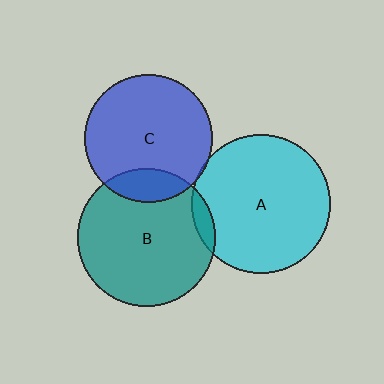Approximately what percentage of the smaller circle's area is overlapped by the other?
Approximately 5%.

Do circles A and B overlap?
Yes.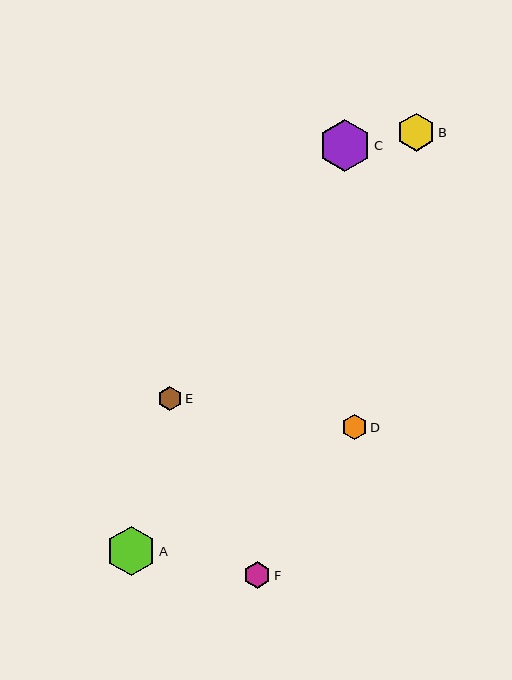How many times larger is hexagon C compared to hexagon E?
Hexagon C is approximately 2.2 times the size of hexagon E.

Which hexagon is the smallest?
Hexagon E is the smallest with a size of approximately 24 pixels.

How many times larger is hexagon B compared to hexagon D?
Hexagon B is approximately 1.5 times the size of hexagon D.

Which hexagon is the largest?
Hexagon C is the largest with a size of approximately 52 pixels.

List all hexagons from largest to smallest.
From largest to smallest: C, A, B, F, D, E.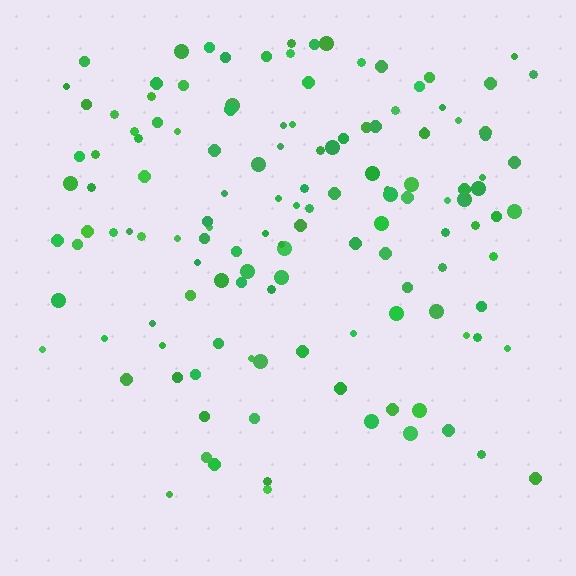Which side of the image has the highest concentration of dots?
The top.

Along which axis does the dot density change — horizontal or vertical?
Vertical.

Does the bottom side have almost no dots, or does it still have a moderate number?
Still a moderate number, just noticeably fewer than the top.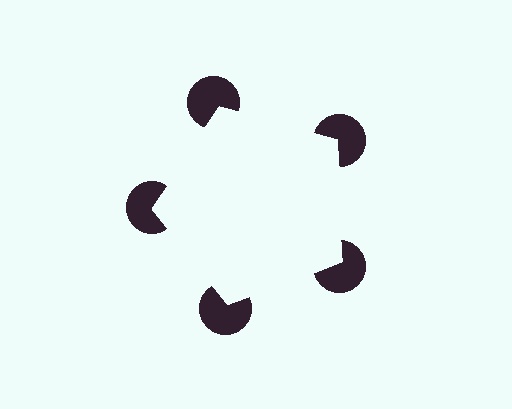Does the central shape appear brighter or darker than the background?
It typically appears slightly brighter than the background, even though no actual brightness change is drawn.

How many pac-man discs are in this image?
There are 5 — one at each vertex of the illusory pentagon.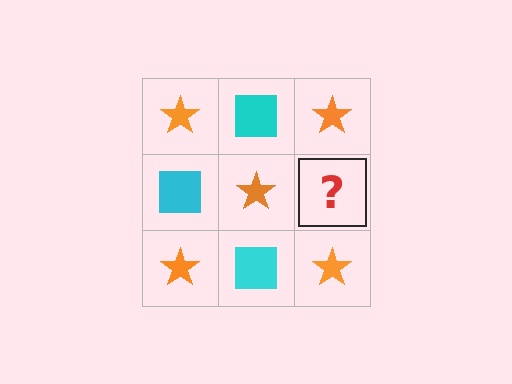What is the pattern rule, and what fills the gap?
The rule is that it alternates orange star and cyan square in a checkerboard pattern. The gap should be filled with a cyan square.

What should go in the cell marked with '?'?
The missing cell should contain a cyan square.